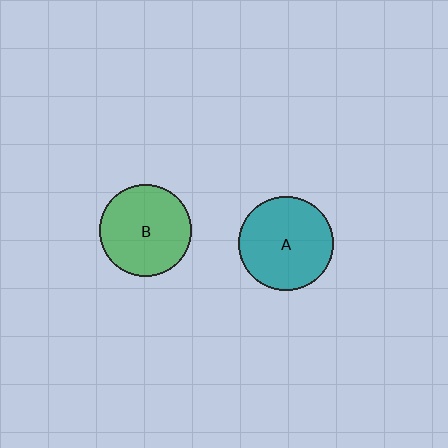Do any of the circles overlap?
No, none of the circles overlap.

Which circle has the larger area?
Circle A (teal).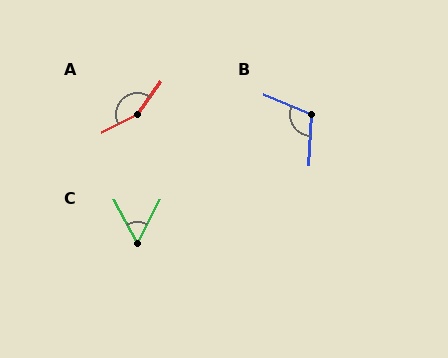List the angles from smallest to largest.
C (56°), B (110°), A (152°).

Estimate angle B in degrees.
Approximately 110 degrees.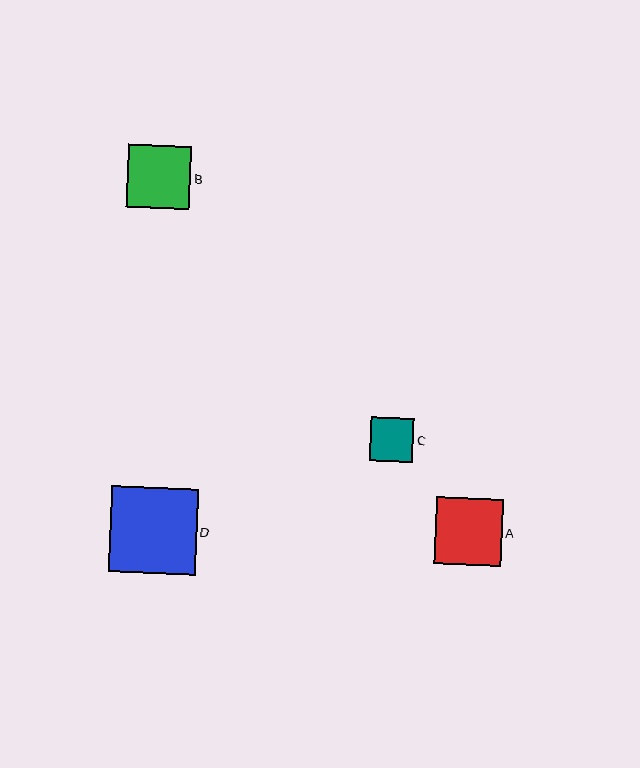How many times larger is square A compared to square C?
Square A is approximately 1.5 times the size of square C.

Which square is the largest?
Square D is the largest with a size of approximately 87 pixels.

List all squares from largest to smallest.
From largest to smallest: D, A, B, C.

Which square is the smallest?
Square C is the smallest with a size of approximately 44 pixels.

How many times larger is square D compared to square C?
Square D is approximately 2.0 times the size of square C.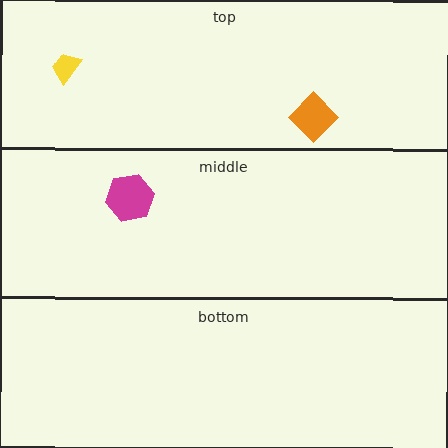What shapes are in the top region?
The yellow trapezoid, the orange diamond.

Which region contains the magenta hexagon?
The middle region.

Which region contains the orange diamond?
The top region.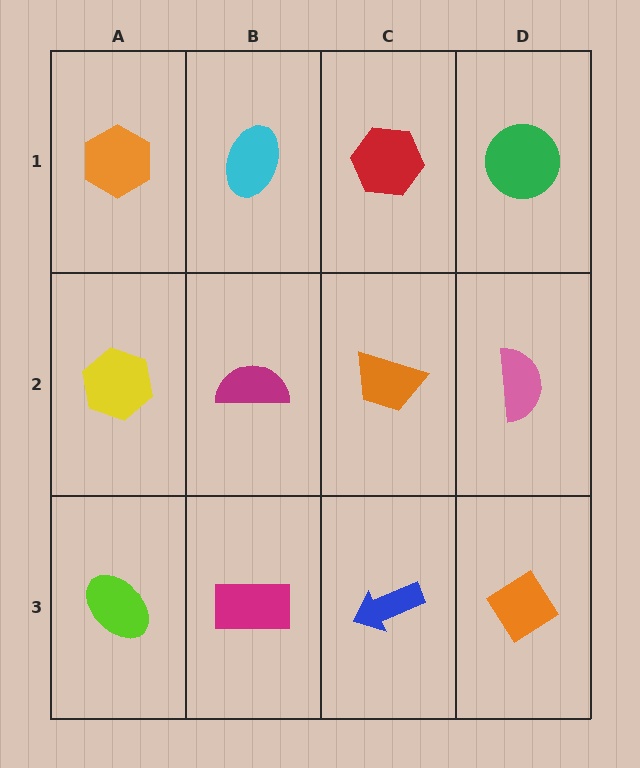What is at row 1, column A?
An orange hexagon.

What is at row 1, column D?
A green circle.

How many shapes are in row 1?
4 shapes.